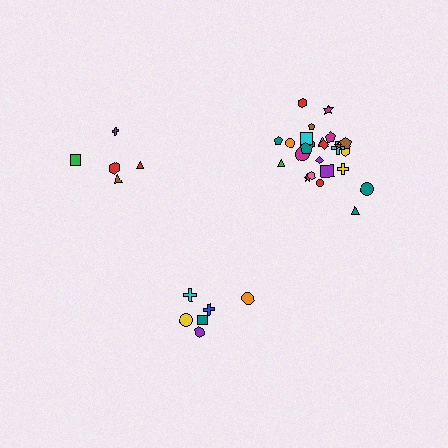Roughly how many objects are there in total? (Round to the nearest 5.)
Roughly 35 objects in total.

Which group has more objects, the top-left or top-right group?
The top-right group.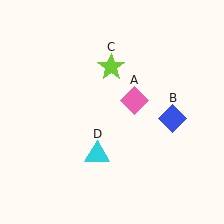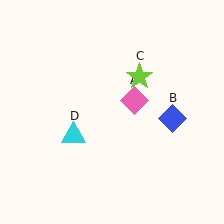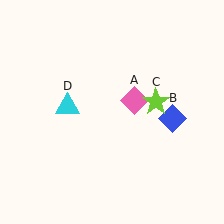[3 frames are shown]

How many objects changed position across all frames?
2 objects changed position: lime star (object C), cyan triangle (object D).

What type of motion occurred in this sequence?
The lime star (object C), cyan triangle (object D) rotated clockwise around the center of the scene.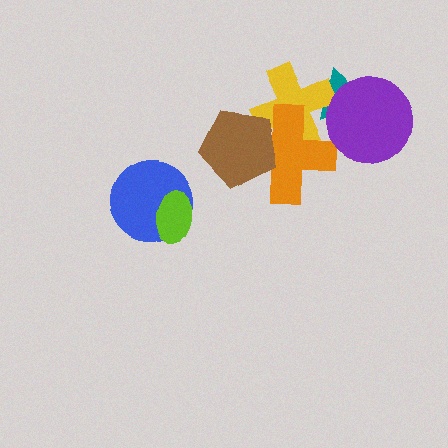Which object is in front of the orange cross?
The brown pentagon is in front of the orange cross.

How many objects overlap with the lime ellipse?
1 object overlaps with the lime ellipse.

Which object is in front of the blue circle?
The lime ellipse is in front of the blue circle.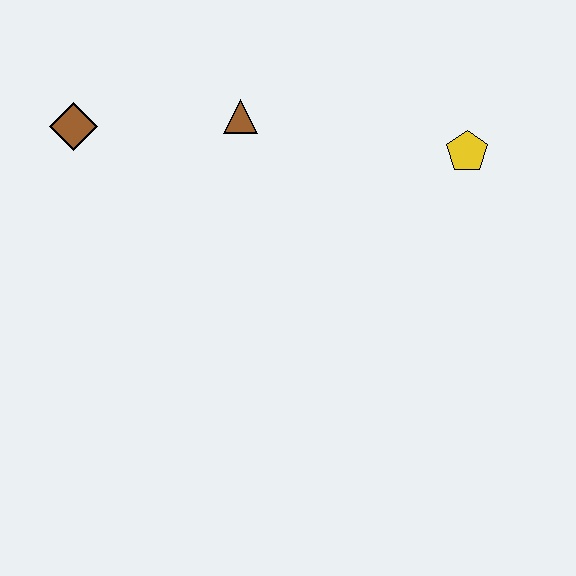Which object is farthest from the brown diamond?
The yellow pentagon is farthest from the brown diamond.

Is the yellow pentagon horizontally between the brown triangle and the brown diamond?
No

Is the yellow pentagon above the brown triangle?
No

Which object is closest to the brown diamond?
The brown triangle is closest to the brown diamond.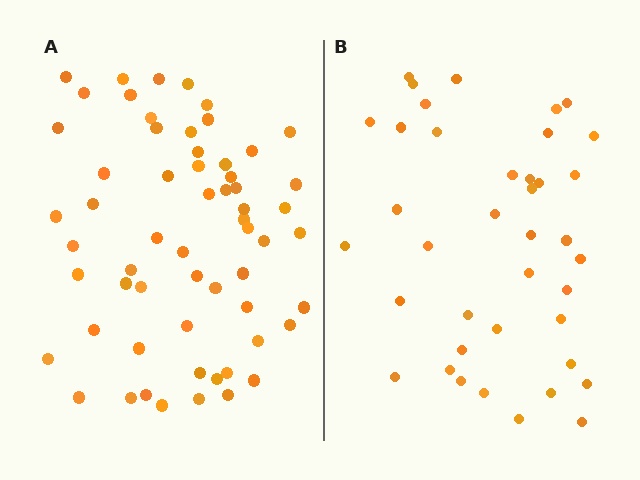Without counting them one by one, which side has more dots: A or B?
Region A (the left region) has more dots.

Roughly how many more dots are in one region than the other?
Region A has approximately 20 more dots than region B.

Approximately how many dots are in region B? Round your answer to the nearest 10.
About 40 dots. (The exact count is 39, which rounds to 40.)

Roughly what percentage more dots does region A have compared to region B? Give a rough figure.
About 55% more.